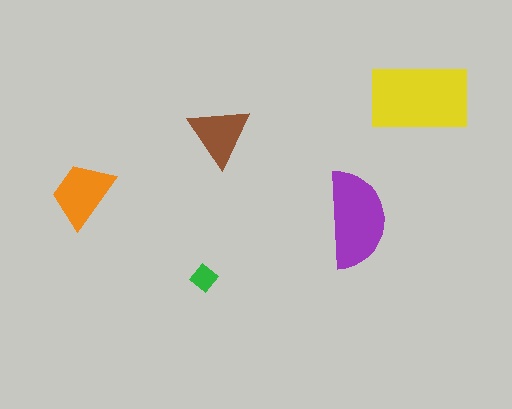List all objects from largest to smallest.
The yellow rectangle, the purple semicircle, the orange trapezoid, the brown triangle, the green diamond.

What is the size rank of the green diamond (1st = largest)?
5th.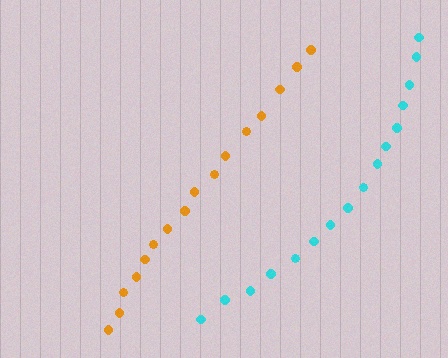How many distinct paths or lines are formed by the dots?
There are 2 distinct paths.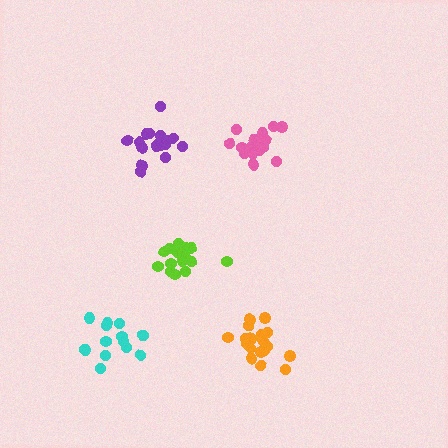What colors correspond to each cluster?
The clusters are colored: lime, purple, orange, pink, cyan.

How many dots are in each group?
Group 1: 17 dots, Group 2: 19 dots, Group 3: 19 dots, Group 4: 17 dots, Group 5: 15 dots (87 total).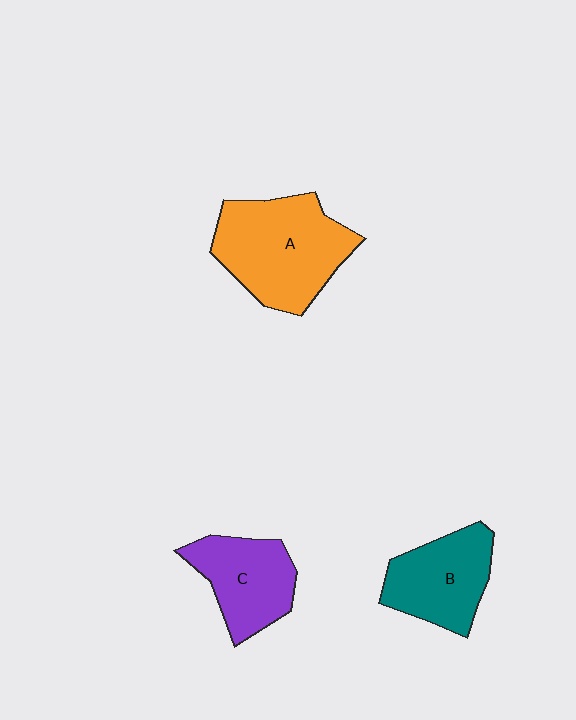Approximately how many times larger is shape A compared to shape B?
Approximately 1.4 times.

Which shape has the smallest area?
Shape C (purple).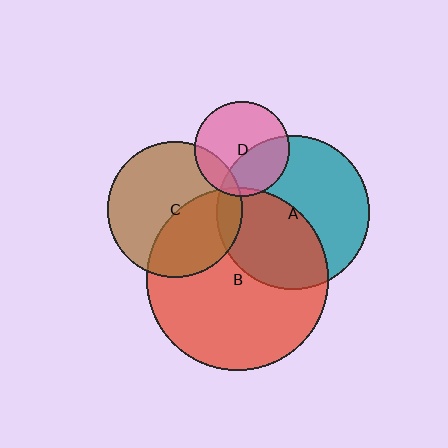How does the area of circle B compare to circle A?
Approximately 1.4 times.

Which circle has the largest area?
Circle B (red).